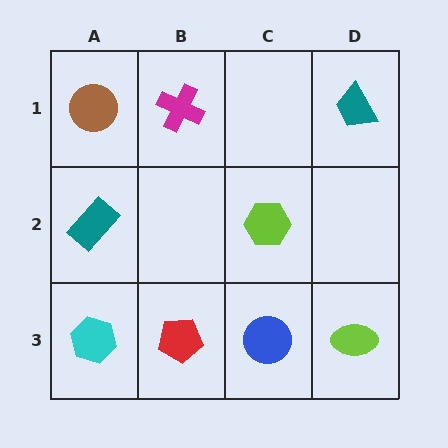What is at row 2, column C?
A lime hexagon.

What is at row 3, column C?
A blue circle.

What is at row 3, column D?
A lime ellipse.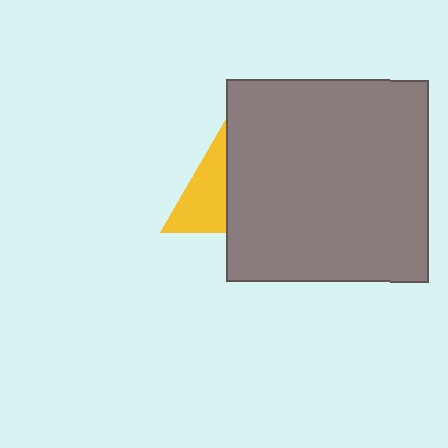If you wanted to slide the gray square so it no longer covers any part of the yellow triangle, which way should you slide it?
Slide it right — that is the most direct way to separate the two shapes.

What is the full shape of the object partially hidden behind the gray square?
The partially hidden object is a yellow triangle.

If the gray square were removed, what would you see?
You would see the complete yellow triangle.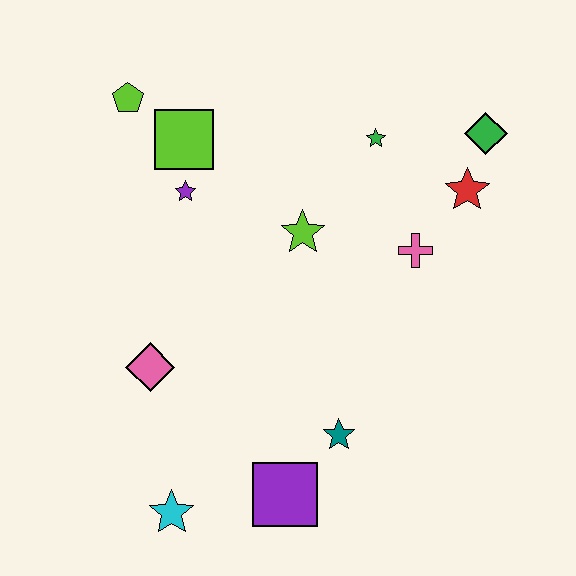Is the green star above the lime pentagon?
No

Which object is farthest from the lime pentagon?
The purple square is farthest from the lime pentagon.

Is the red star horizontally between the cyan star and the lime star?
No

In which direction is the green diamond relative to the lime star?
The green diamond is to the right of the lime star.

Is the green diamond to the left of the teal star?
No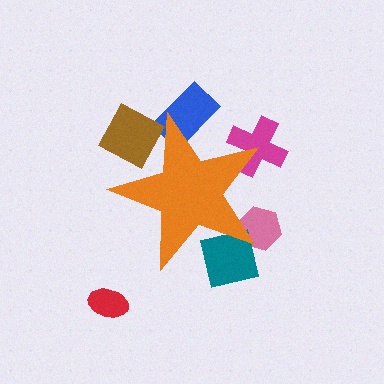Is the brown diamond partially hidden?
Yes, the brown diamond is partially hidden behind the orange star.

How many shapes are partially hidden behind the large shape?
5 shapes are partially hidden.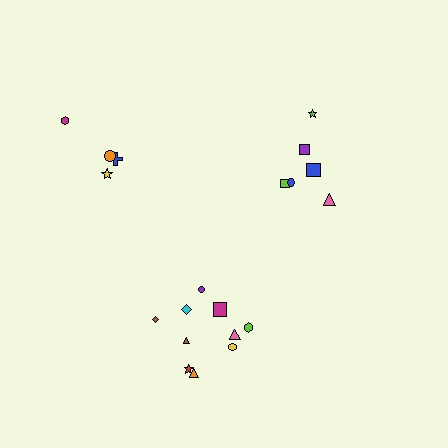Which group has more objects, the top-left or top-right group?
The top-right group.